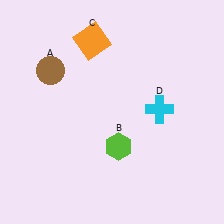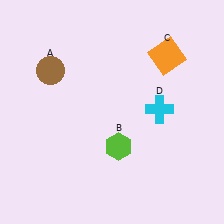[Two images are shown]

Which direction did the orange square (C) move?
The orange square (C) moved right.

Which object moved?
The orange square (C) moved right.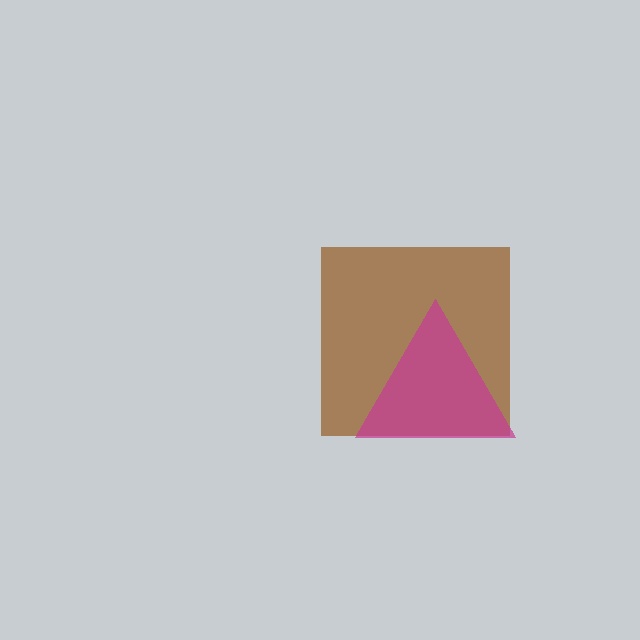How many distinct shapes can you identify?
There are 2 distinct shapes: a brown square, a magenta triangle.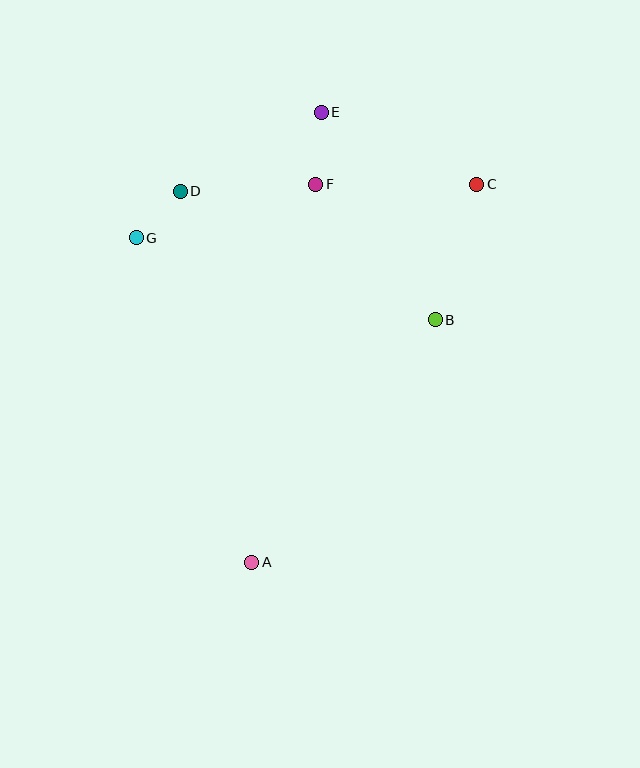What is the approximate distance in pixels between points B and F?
The distance between B and F is approximately 181 pixels.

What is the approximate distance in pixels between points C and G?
The distance between C and G is approximately 345 pixels.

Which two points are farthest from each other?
Points A and E are farthest from each other.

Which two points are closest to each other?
Points D and G are closest to each other.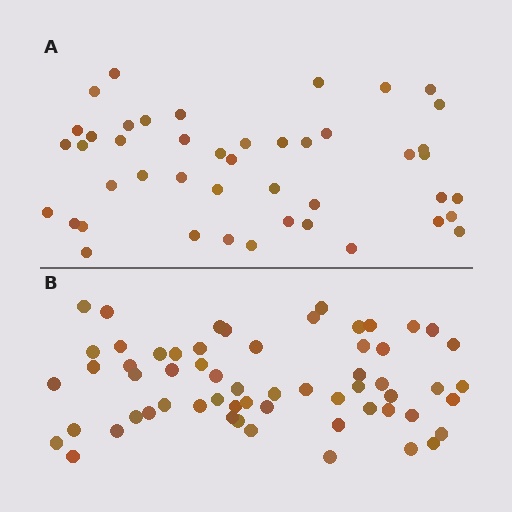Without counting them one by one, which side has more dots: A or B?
Region B (the bottom region) has more dots.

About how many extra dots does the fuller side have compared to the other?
Region B has approximately 15 more dots than region A.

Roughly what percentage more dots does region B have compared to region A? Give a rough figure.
About 35% more.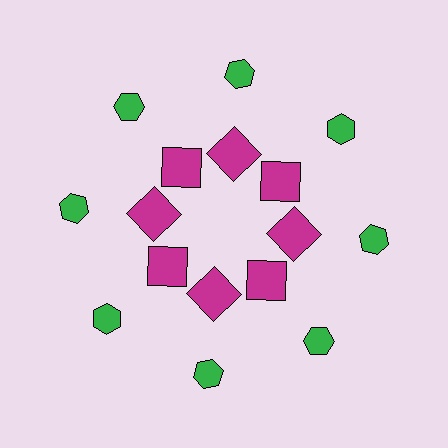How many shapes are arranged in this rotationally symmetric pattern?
There are 16 shapes, arranged in 8 groups of 2.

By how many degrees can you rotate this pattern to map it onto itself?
The pattern maps onto itself every 45 degrees of rotation.